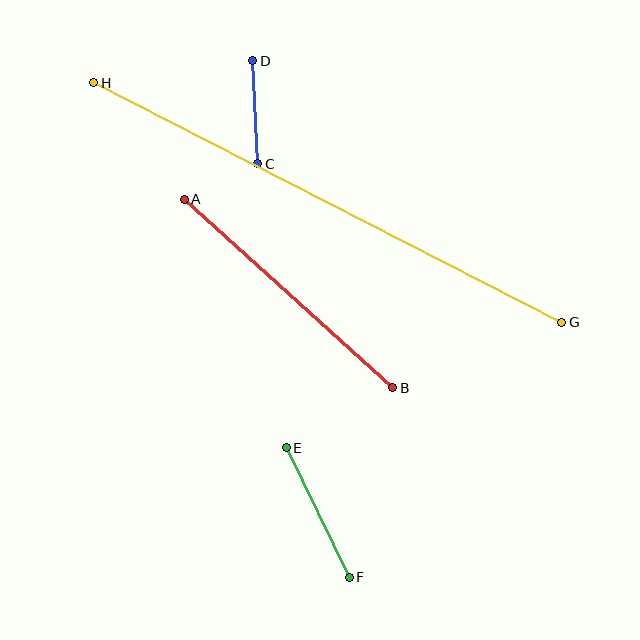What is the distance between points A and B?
The distance is approximately 281 pixels.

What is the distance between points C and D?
The distance is approximately 103 pixels.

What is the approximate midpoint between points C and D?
The midpoint is at approximately (255, 112) pixels.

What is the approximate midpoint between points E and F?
The midpoint is at approximately (318, 513) pixels.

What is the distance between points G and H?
The distance is approximately 526 pixels.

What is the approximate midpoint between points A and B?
The midpoint is at approximately (289, 294) pixels.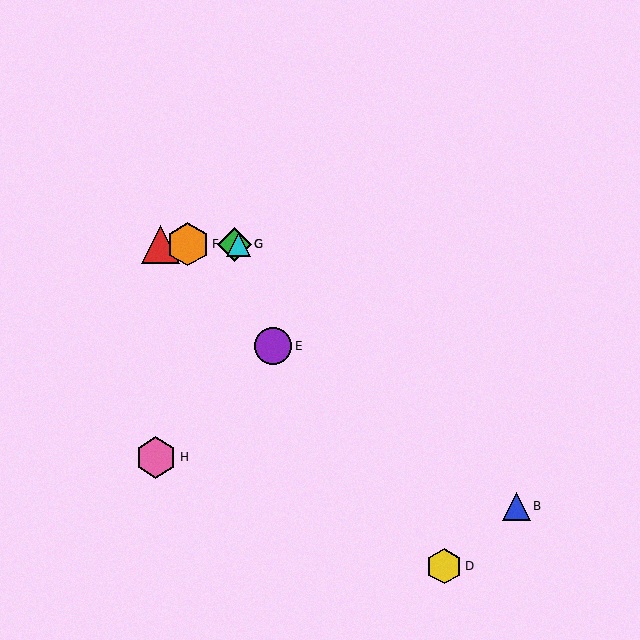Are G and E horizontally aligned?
No, G is at y≈244 and E is at y≈346.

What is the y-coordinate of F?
Object F is at y≈244.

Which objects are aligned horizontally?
Objects A, C, F, G are aligned horizontally.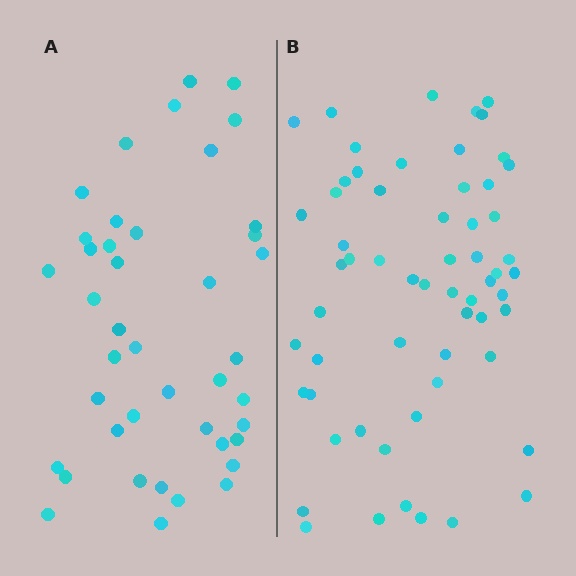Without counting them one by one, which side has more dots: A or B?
Region B (the right region) has more dots.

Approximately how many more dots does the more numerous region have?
Region B has approximately 20 more dots than region A.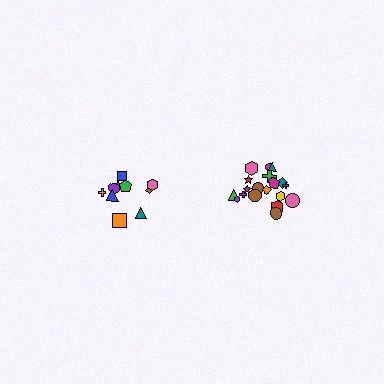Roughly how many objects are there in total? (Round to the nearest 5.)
Roughly 30 objects in total.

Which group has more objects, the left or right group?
The right group.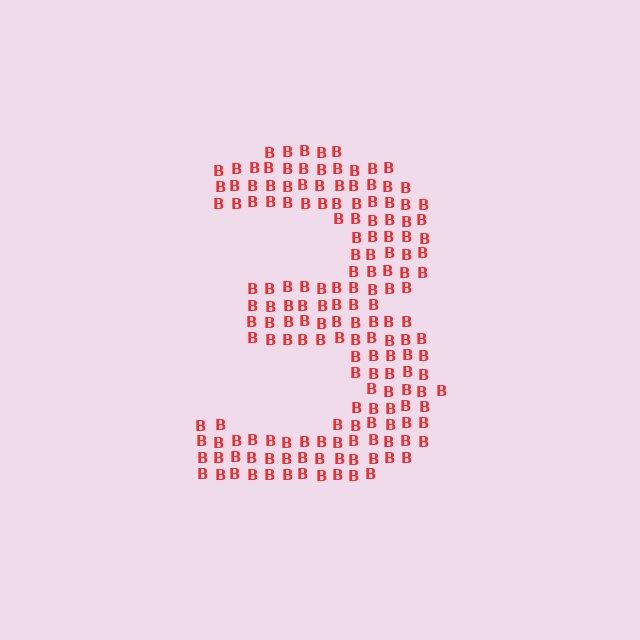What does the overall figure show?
The overall figure shows the digit 3.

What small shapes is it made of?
It is made of small letter B's.